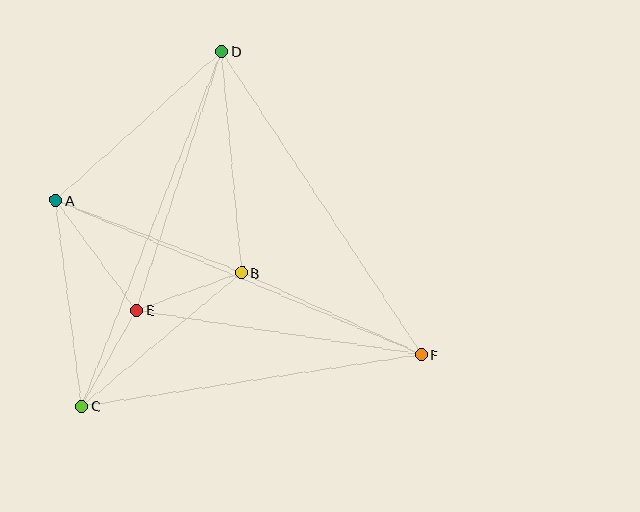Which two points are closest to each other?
Points C and E are closest to each other.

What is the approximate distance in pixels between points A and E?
The distance between A and E is approximately 136 pixels.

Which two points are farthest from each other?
Points A and F are farthest from each other.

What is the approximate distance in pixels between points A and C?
The distance between A and C is approximately 207 pixels.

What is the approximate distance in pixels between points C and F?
The distance between C and F is approximately 344 pixels.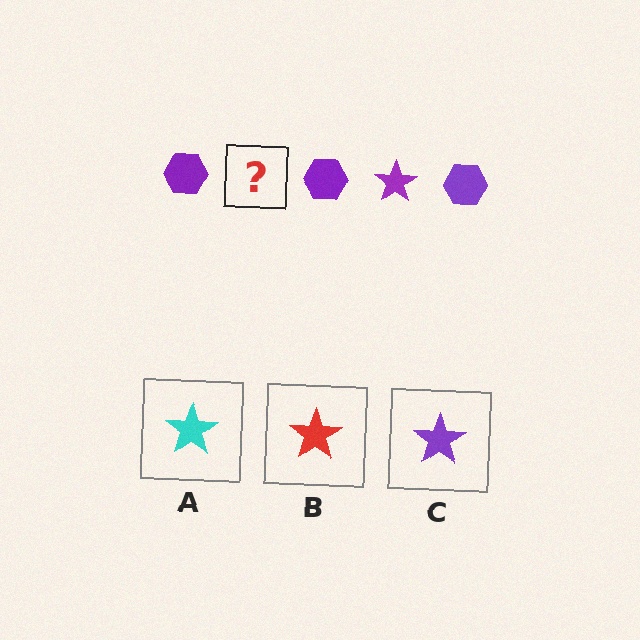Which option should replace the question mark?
Option C.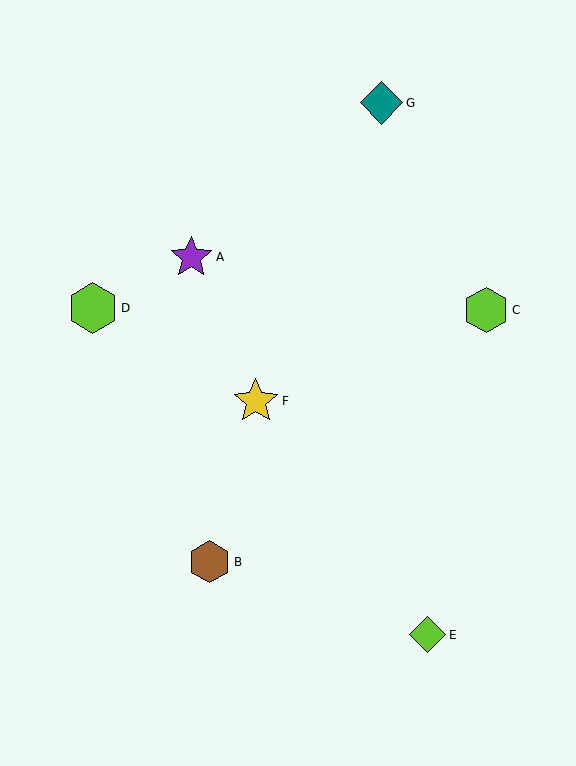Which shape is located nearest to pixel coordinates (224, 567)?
The brown hexagon (labeled B) at (210, 562) is nearest to that location.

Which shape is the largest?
The lime hexagon (labeled D) is the largest.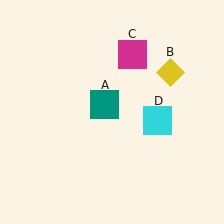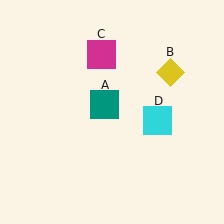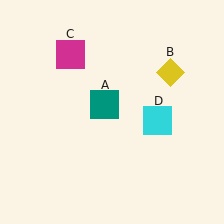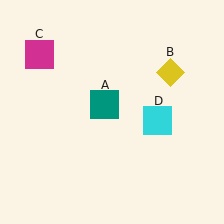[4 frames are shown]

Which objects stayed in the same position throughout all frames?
Teal square (object A) and yellow diamond (object B) and cyan square (object D) remained stationary.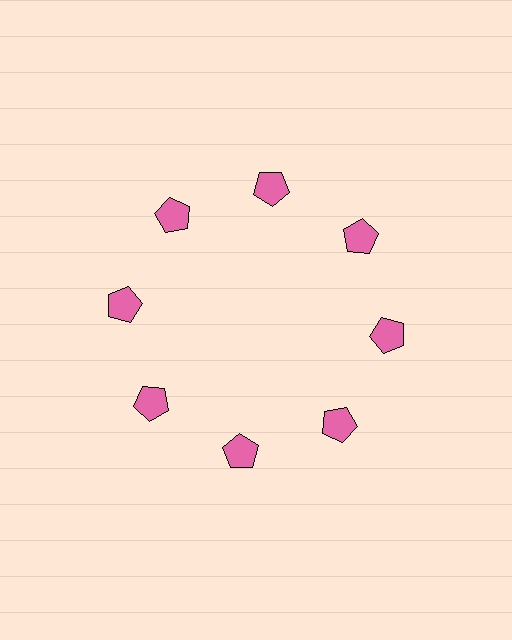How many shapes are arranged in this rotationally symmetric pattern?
There are 8 shapes, arranged in 8 groups of 1.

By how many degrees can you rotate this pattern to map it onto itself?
The pattern maps onto itself every 45 degrees of rotation.